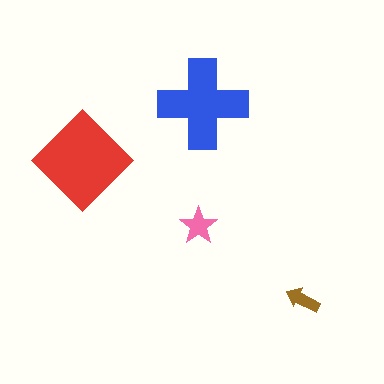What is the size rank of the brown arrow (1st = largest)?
4th.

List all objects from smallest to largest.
The brown arrow, the pink star, the blue cross, the red diamond.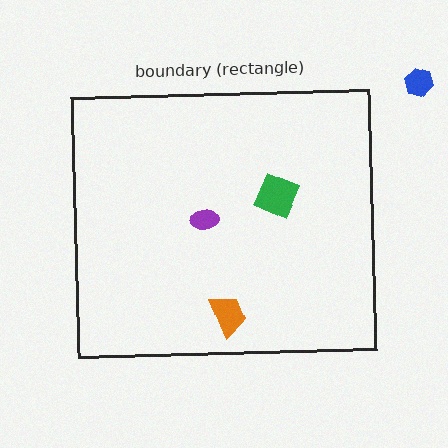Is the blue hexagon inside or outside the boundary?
Outside.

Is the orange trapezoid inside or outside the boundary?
Inside.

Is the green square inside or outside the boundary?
Inside.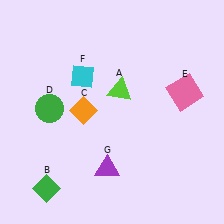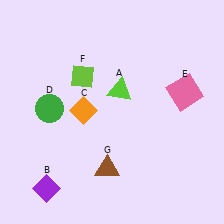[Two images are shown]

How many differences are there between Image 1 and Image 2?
There are 3 differences between the two images.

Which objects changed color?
B changed from green to purple. F changed from cyan to lime. G changed from purple to brown.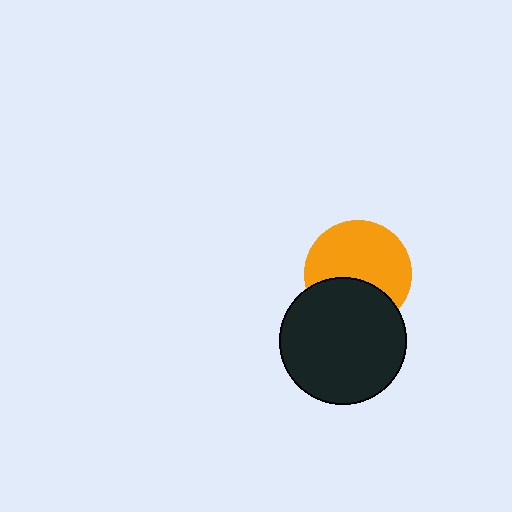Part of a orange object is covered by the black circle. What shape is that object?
It is a circle.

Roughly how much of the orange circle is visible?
About half of it is visible (roughly 64%).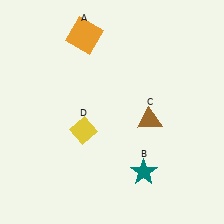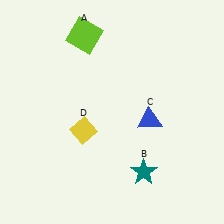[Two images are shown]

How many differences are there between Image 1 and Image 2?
There are 2 differences between the two images.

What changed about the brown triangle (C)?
In Image 1, C is brown. In Image 2, it changed to blue.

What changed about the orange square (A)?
In Image 1, A is orange. In Image 2, it changed to lime.